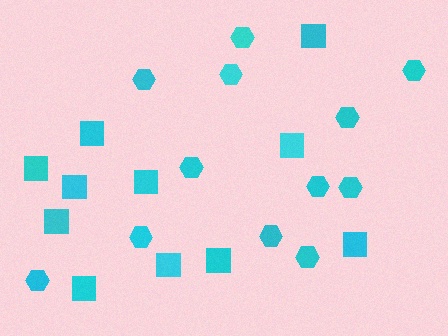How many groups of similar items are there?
There are 2 groups: one group of hexagons (12) and one group of squares (11).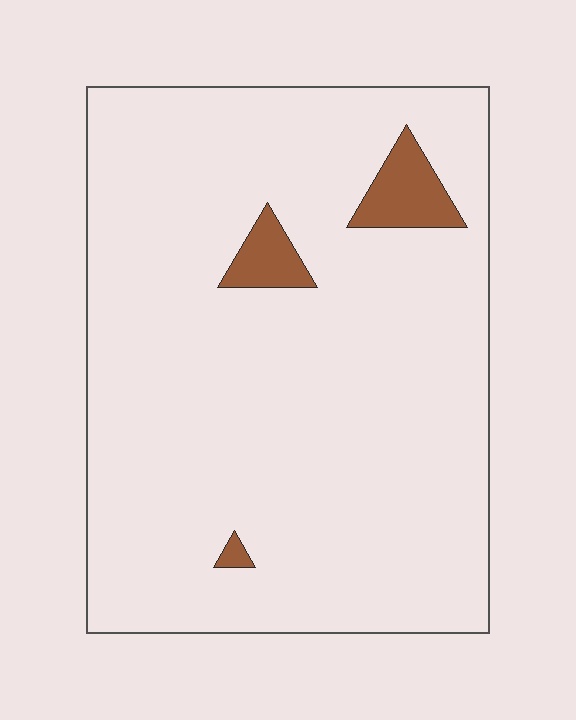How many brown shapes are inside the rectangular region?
3.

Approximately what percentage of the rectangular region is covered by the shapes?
Approximately 5%.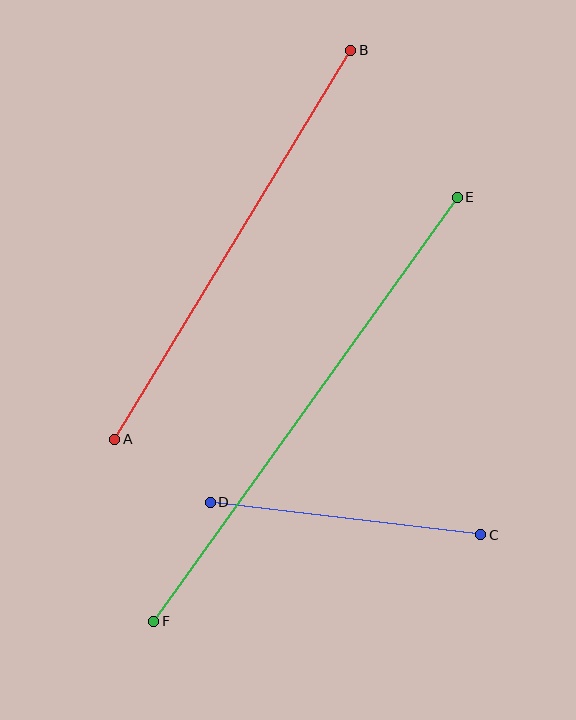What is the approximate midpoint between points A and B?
The midpoint is at approximately (233, 245) pixels.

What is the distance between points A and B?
The distance is approximately 455 pixels.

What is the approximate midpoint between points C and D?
The midpoint is at approximately (346, 519) pixels.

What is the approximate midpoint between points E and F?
The midpoint is at approximately (306, 409) pixels.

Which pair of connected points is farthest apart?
Points E and F are farthest apart.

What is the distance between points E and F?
The distance is approximately 522 pixels.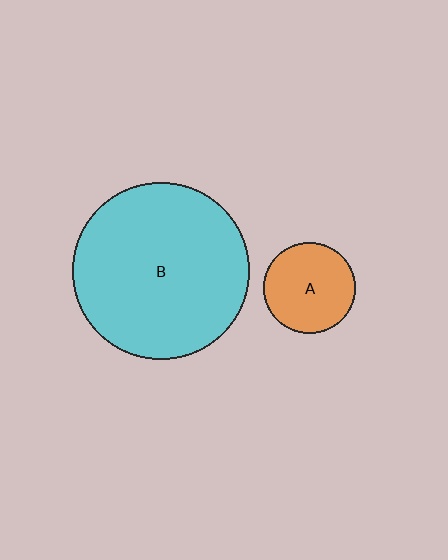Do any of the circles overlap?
No, none of the circles overlap.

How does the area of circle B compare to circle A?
Approximately 3.8 times.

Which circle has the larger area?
Circle B (cyan).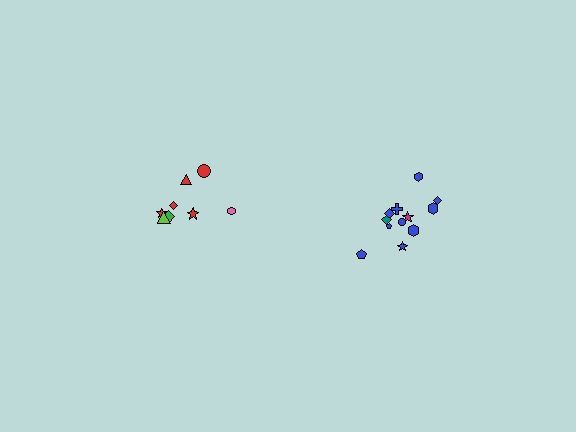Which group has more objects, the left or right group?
The right group.